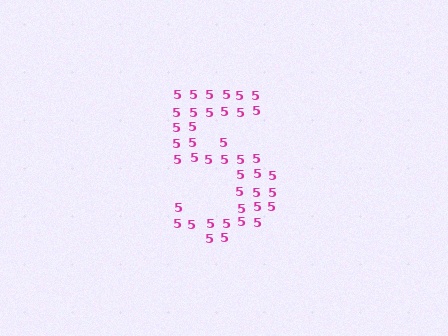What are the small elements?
The small elements are digit 5's.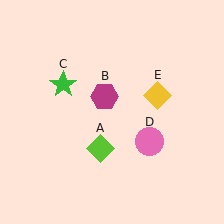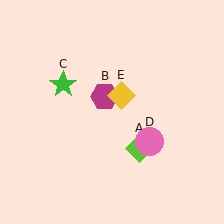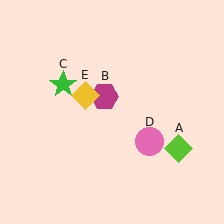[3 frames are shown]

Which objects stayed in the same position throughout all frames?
Magenta hexagon (object B) and green star (object C) and pink circle (object D) remained stationary.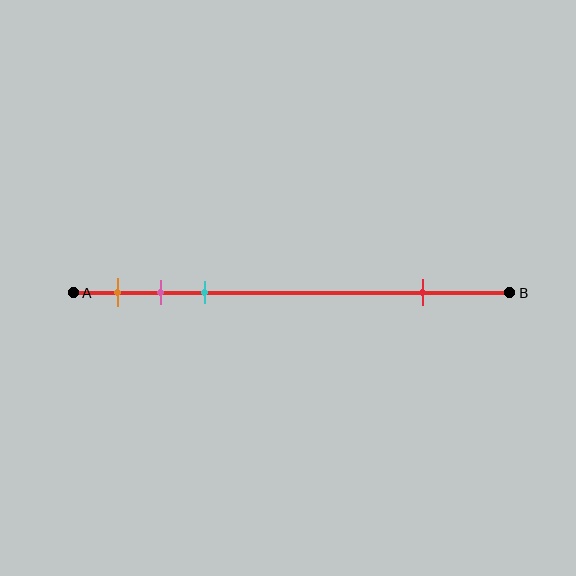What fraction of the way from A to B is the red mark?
The red mark is approximately 80% (0.8) of the way from A to B.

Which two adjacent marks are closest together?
The pink and cyan marks are the closest adjacent pair.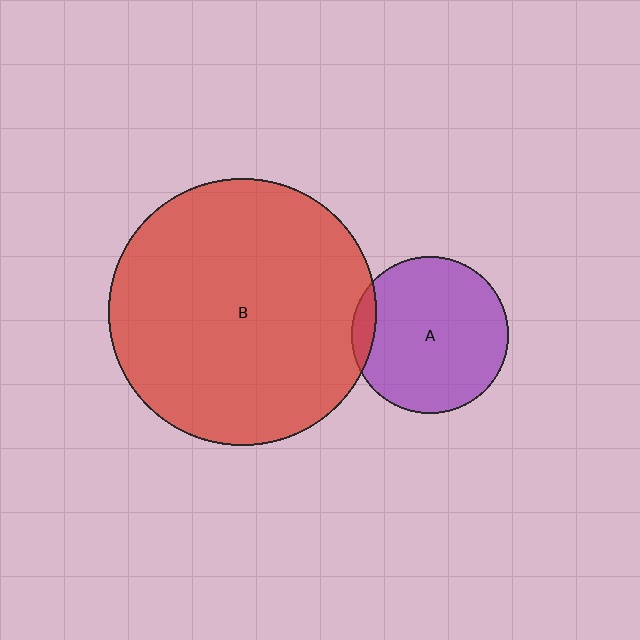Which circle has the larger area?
Circle B (red).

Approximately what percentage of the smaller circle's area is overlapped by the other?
Approximately 10%.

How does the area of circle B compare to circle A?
Approximately 2.9 times.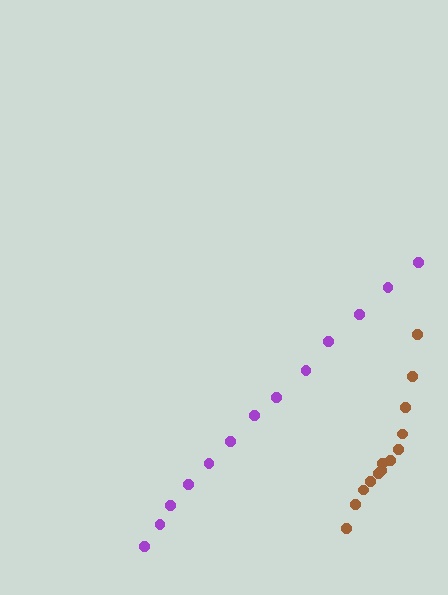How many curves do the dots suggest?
There are 2 distinct paths.